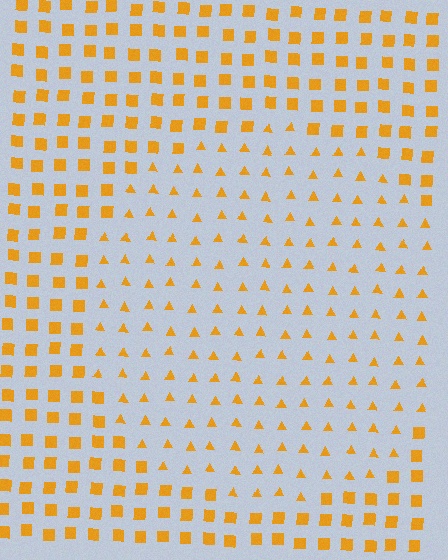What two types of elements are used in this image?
The image uses triangles inside the circle region and squares outside it.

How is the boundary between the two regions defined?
The boundary is defined by a change in element shape: triangles inside vs. squares outside. All elements share the same color and spacing.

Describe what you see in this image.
The image is filled with small orange elements arranged in a uniform grid. A circle-shaped region contains triangles, while the surrounding area contains squares. The boundary is defined purely by the change in element shape.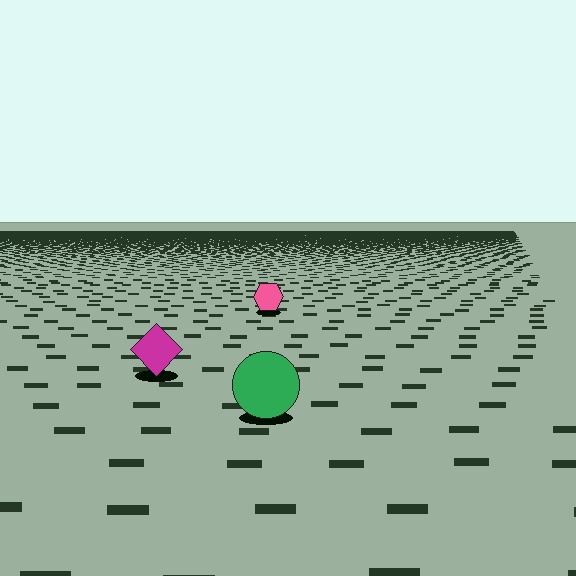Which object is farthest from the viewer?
The pink hexagon is farthest from the viewer. It appears smaller and the ground texture around it is denser.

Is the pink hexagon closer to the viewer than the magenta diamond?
No. The magenta diamond is closer — you can tell from the texture gradient: the ground texture is coarser near it.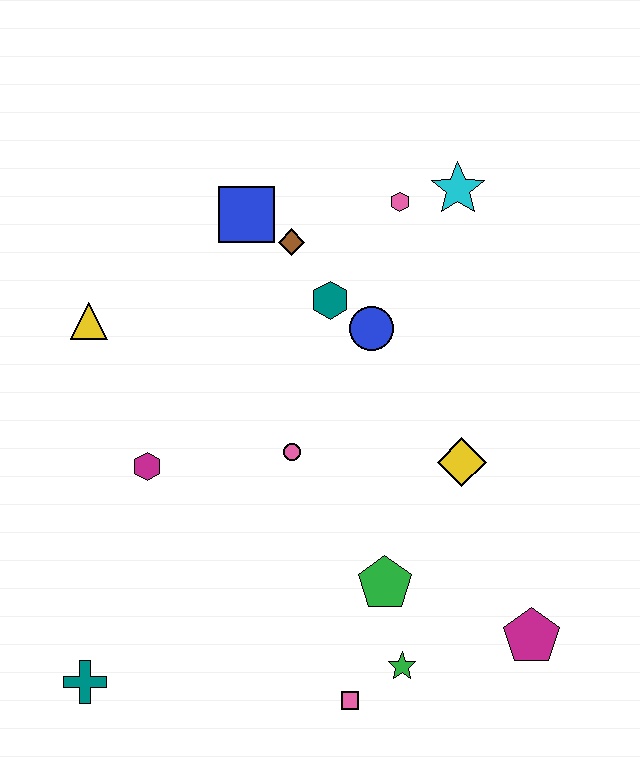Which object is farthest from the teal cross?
The cyan star is farthest from the teal cross.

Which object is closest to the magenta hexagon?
The pink circle is closest to the magenta hexagon.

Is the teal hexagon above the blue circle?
Yes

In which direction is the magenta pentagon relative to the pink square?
The magenta pentagon is to the right of the pink square.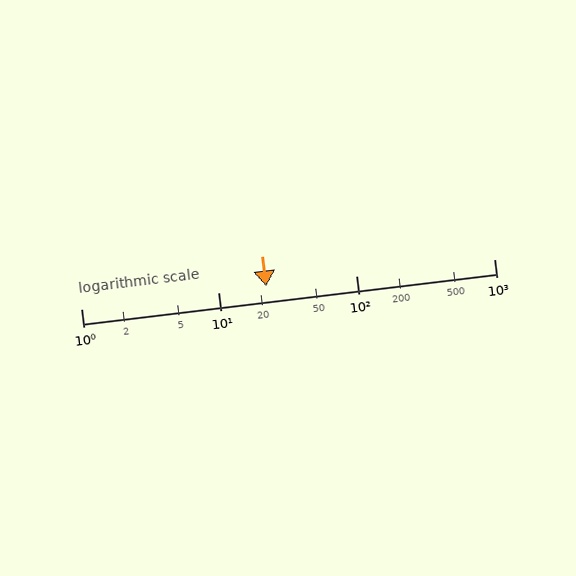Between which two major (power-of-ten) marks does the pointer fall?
The pointer is between 10 and 100.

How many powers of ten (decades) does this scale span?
The scale spans 3 decades, from 1 to 1000.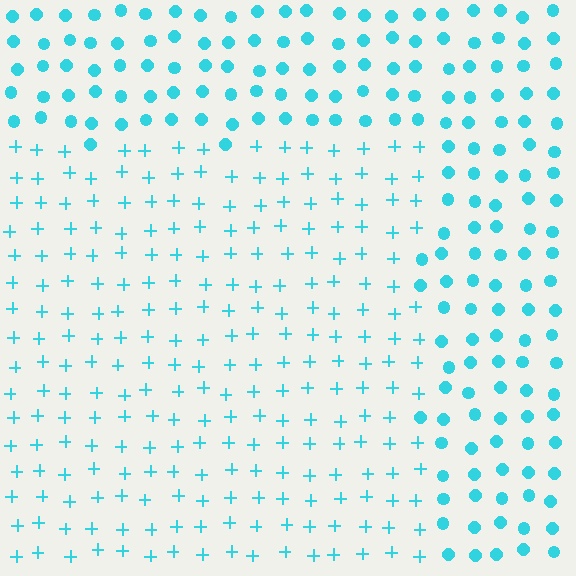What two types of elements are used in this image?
The image uses plus signs inside the rectangle region and circles outside it.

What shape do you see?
I see a rectangle.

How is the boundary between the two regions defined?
The boundary is defined by a change in element shape: plus signs inside vs. circles outside. All elements share the same color and spacing.